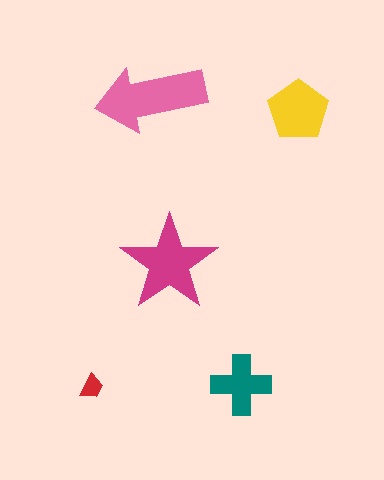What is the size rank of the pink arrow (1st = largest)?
1st.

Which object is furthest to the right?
The yellow pentagon is rightmost.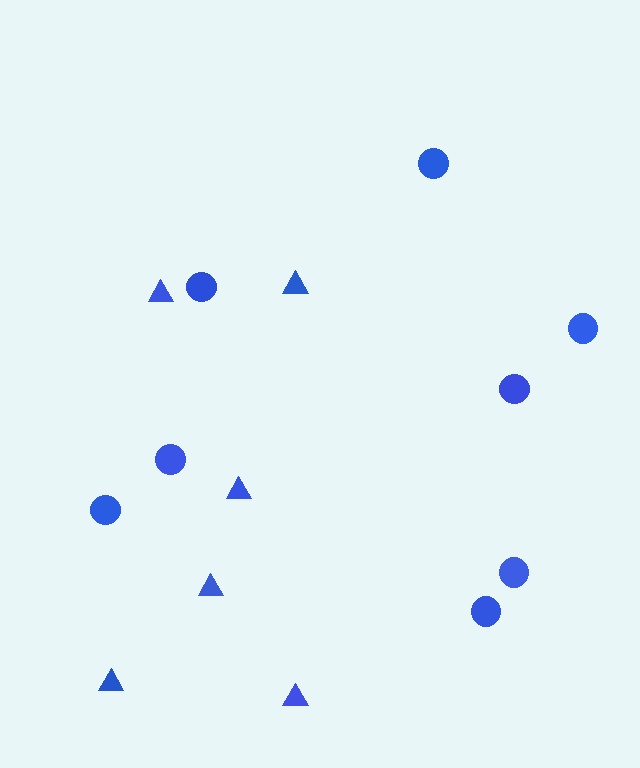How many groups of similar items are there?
There are 2 groups: one group of triangles (6) and one group of circles (8).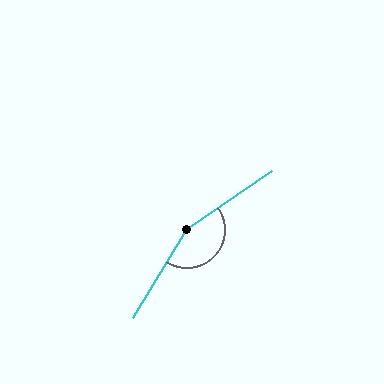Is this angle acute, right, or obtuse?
It is obtuse.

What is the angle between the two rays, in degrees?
Approximately 156 degrees.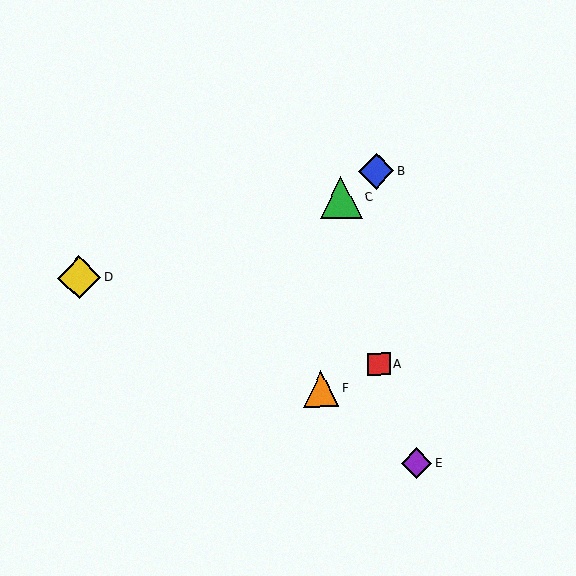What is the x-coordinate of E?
Object E is at x≈416.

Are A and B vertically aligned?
Yes, both are at x≈379.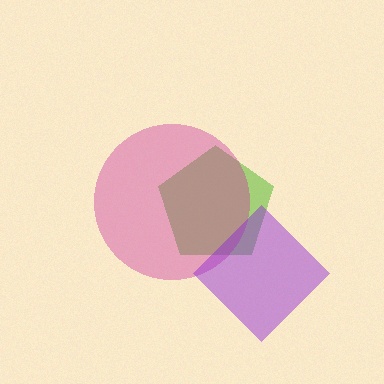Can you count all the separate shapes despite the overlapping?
Yes, there are 3 separate shapes.